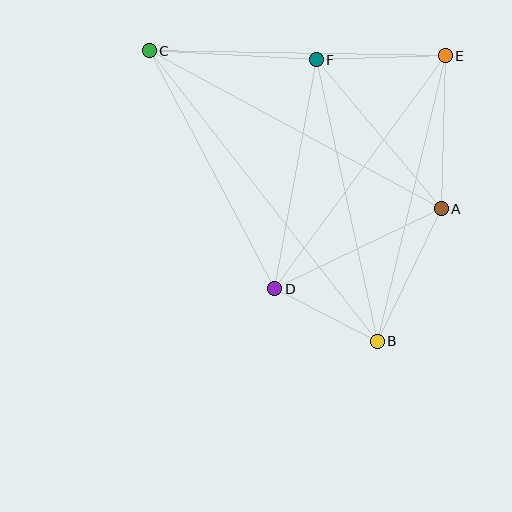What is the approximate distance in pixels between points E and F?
The distance between E and F is approximately 129 pixels.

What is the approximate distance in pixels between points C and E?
The distance between C and E is approximately 296 pixels.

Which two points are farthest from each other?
Points B and C are farthest from each other.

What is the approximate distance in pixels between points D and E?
The distance between D and E is approximately 289 pixels.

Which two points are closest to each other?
Points B and D are closest to each other.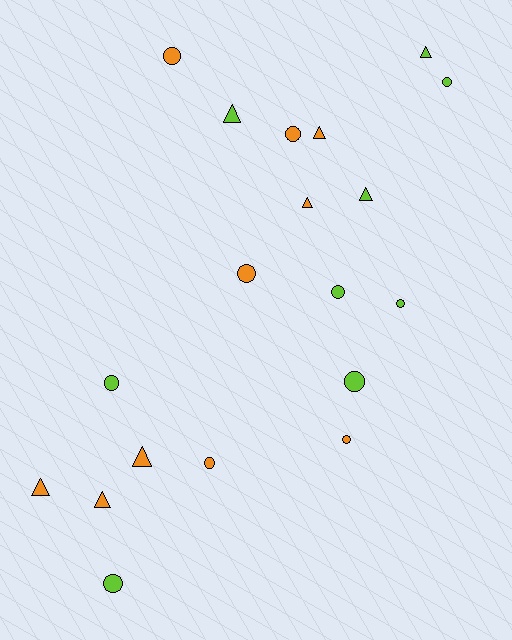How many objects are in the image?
There are 19 objects.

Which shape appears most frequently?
Circle, with 11 objects.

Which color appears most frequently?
Orange, with 10 objects.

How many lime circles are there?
There are 6 lime circles.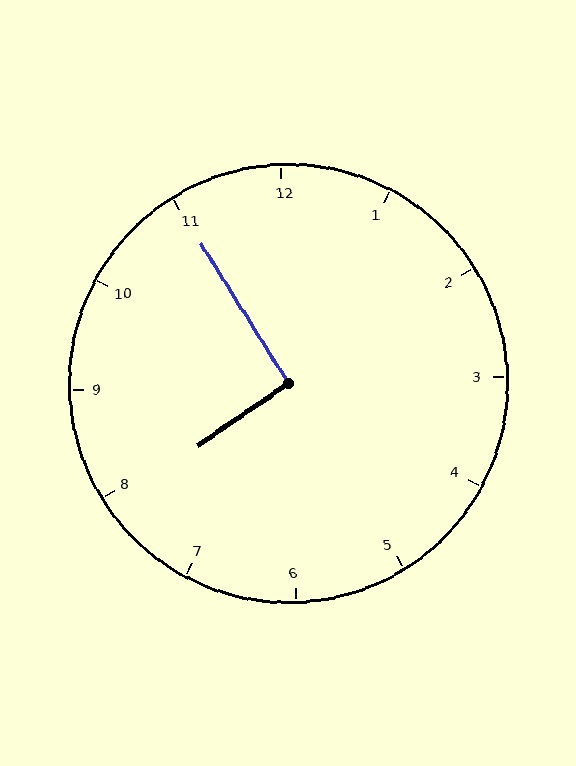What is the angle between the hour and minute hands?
Approximately 92 degrees.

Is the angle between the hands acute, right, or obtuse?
It is right.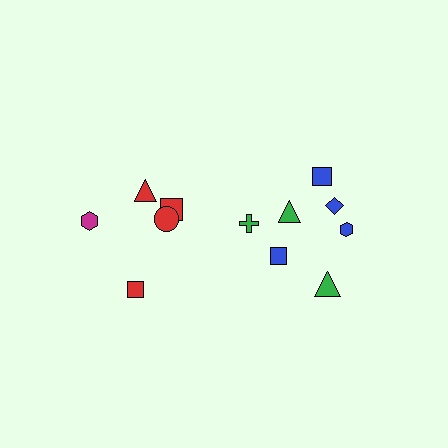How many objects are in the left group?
There are 5 objects.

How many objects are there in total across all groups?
There are 12 objects.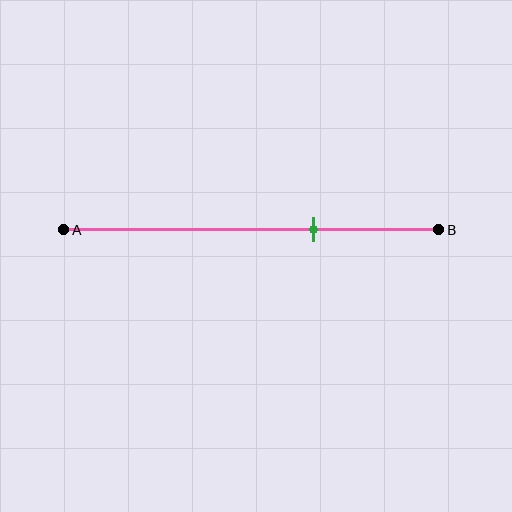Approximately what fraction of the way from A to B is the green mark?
The green mark is approximately 65% of the way from A to B.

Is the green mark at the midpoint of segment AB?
No, the mark is at about 65% from A, not at the 50% midpoint.